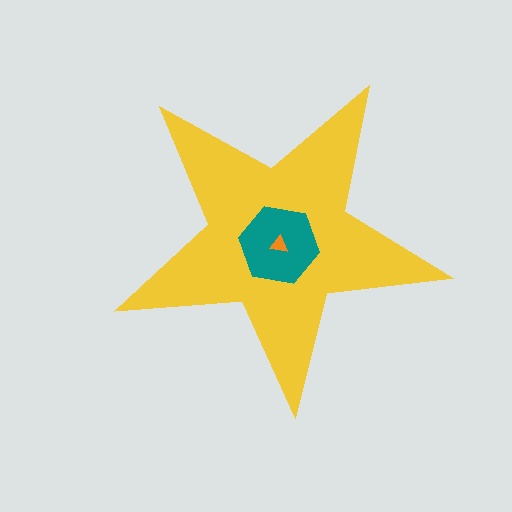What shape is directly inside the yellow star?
The teal hexagon.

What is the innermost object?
The orange triangle.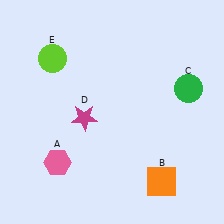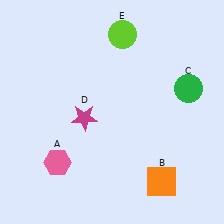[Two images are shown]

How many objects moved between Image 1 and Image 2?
1 object moved between the two images.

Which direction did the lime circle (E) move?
The lime circle (E) moved right.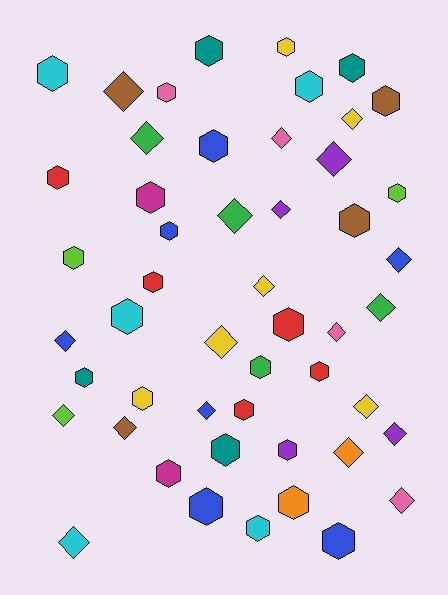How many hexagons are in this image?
There are 29 hexagons.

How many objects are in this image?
There are 50 objects.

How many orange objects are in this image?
There are 2 orange objects.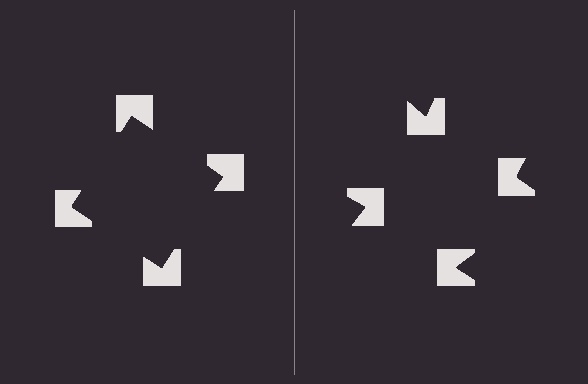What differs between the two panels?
The notched squares are positioned identically on both sides; only the wedge orientations differ. On the left they align to a square; on the right they are misaligned.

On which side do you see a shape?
An illusory square appears on the left side. On the right side the wedge cuts are rotated, so no coherent shape forms.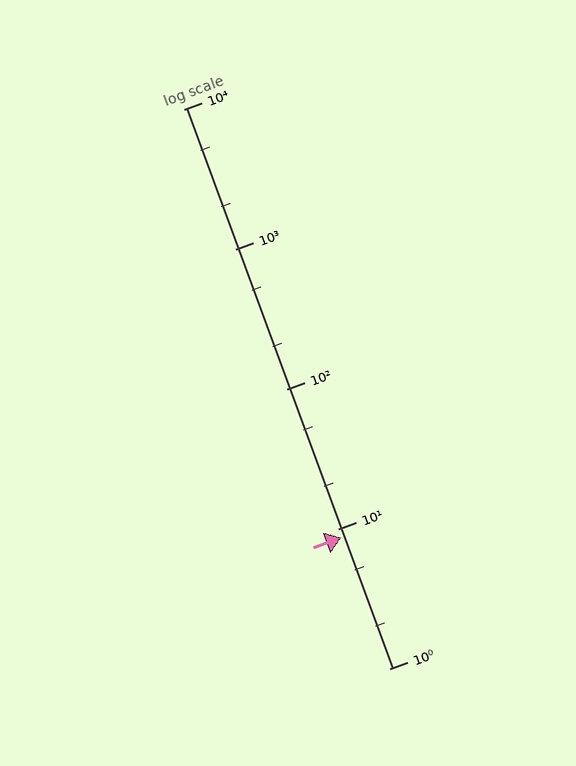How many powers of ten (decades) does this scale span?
The scale spans 4 decades, from 1 to 10000.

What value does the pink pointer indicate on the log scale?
The pointer indicates approximately 8.6.